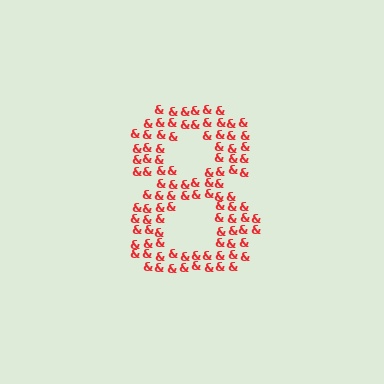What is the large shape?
The large shape is the digit 8.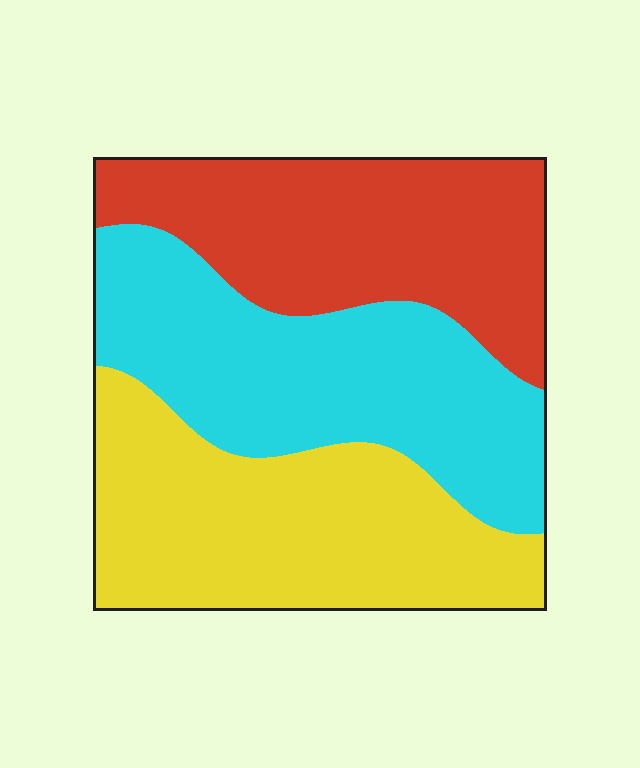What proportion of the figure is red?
Red covers 31% of the figure.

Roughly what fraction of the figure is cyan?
Cyan covers 34% of the figure.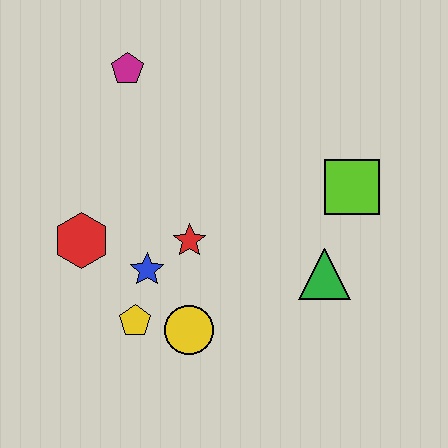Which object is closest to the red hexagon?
The blue star is closest to the red hexagon.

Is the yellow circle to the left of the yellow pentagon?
No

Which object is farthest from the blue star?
The lime square is farthest from the blue star.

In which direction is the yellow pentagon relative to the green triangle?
The yellow pentagon is to the left of the green triangle.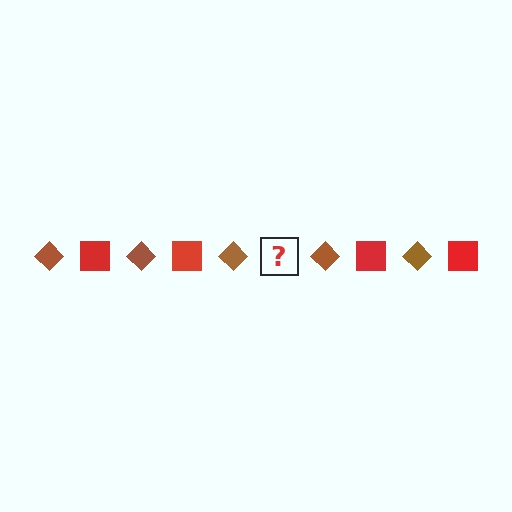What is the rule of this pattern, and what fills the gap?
The rule is that the pattern alternates between brown diamond and red square. The gap should be filled with a red square.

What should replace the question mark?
The question mark should be replaced with a red square.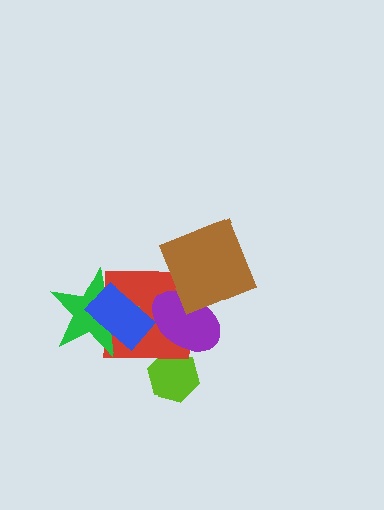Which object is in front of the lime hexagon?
The purple ellipse is in front of the lime hexagon.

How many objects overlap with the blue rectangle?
2 objects overlap with the blue rectangle.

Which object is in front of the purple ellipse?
The brown square is in front of the purple ellipse.